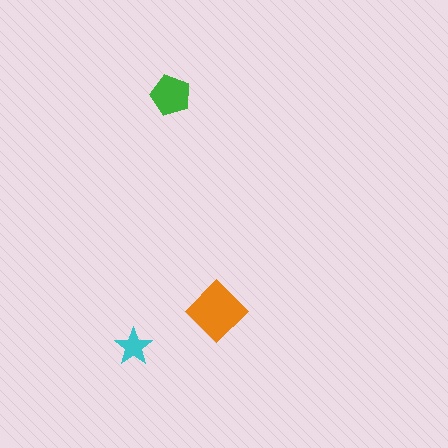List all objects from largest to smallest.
The orange diamond, the green pentagon, the cyan star.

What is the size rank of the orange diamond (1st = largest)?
1st.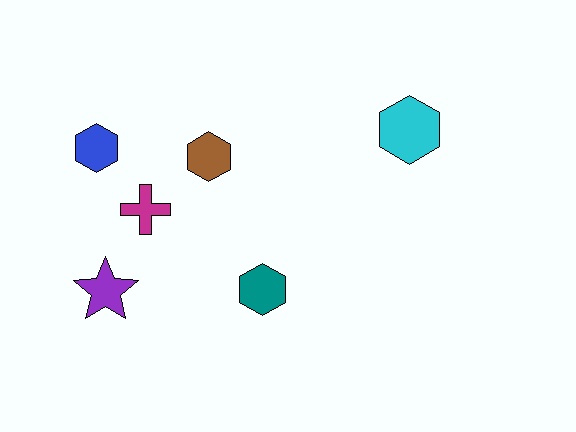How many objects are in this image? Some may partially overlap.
There are 6 objects.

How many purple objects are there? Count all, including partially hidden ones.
There is 1 purple object.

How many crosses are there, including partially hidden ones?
There is 1 cross.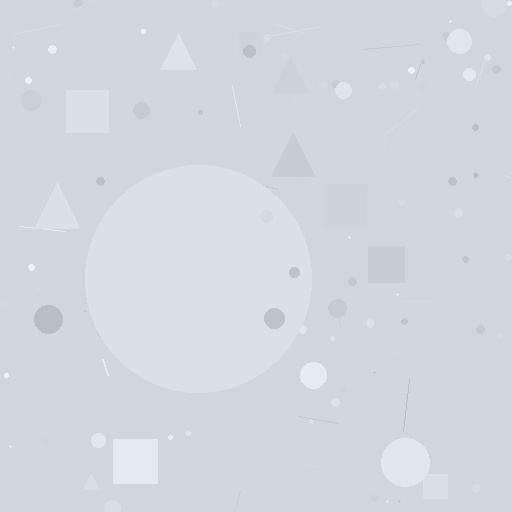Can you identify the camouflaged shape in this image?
The camouflaged shape is a circle.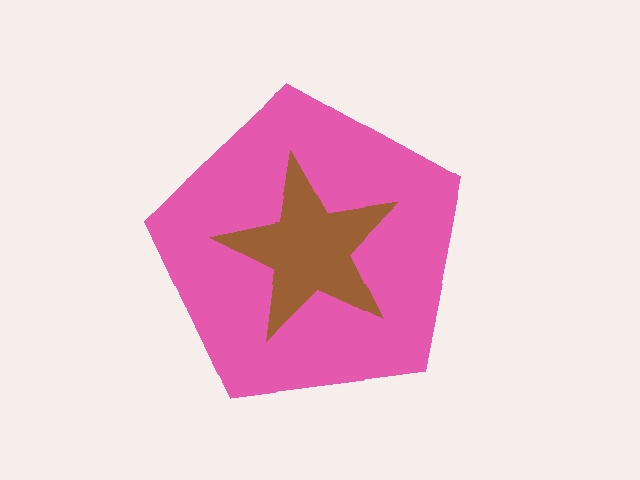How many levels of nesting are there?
2.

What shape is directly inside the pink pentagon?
The brown star.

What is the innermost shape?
The brown star.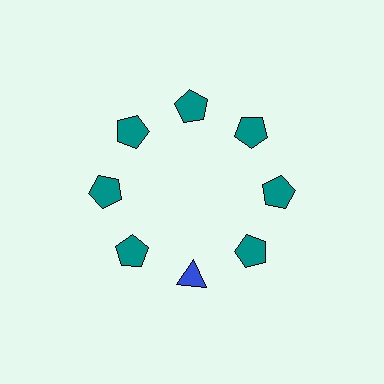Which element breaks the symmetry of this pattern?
The blue triangle at roughly the 6 o'clock position breaks the symmetry. All other shapes are teal pentagons.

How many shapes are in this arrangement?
There are 8 shapes arranged in a ring pattern.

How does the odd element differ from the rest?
It differs in both color (blue instead of teal) and shape (triangle instead of pentagon).